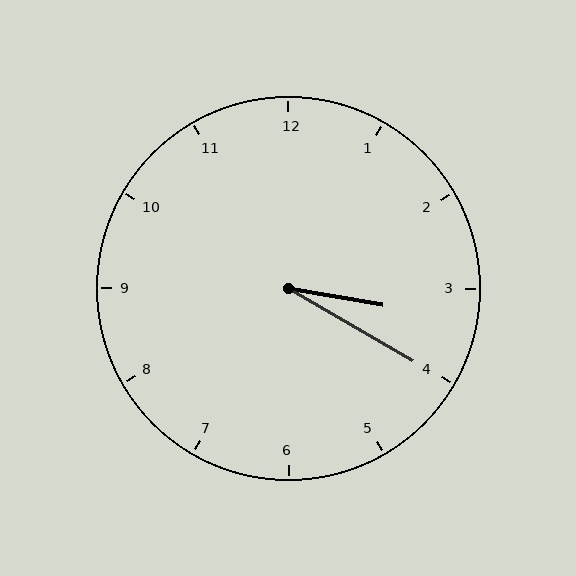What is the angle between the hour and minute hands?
Approximately 20 degrees.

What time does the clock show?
3:20.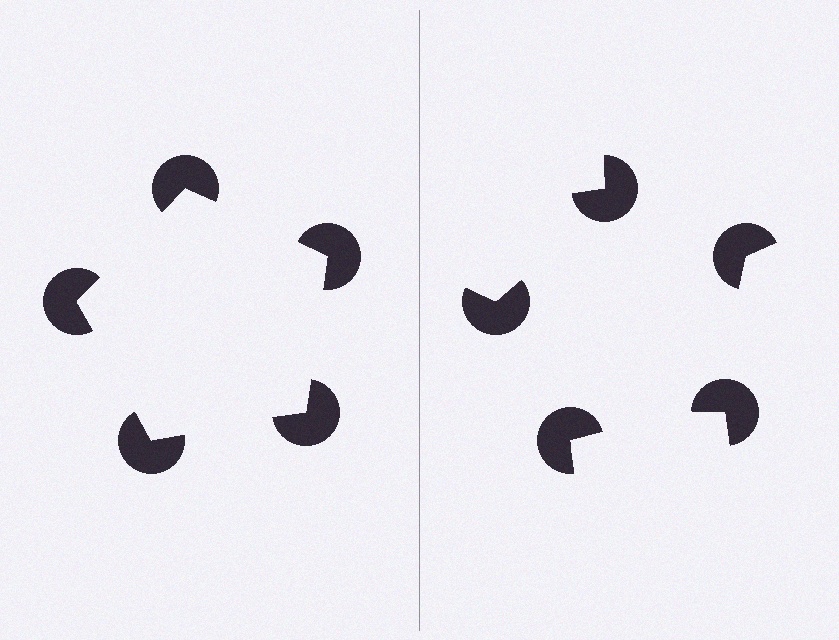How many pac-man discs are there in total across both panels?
10 — 5 on each side.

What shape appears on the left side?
An illusory pentagon.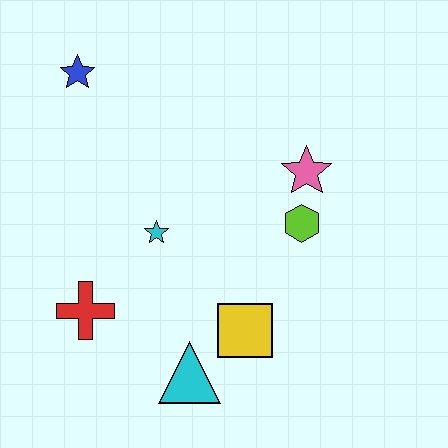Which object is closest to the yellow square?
The cyan triangle is closest to the yellow square.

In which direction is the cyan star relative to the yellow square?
The cyan star is above the yellow square.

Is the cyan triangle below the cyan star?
Yes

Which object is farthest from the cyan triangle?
The blue star is farthest from the cyan triangle.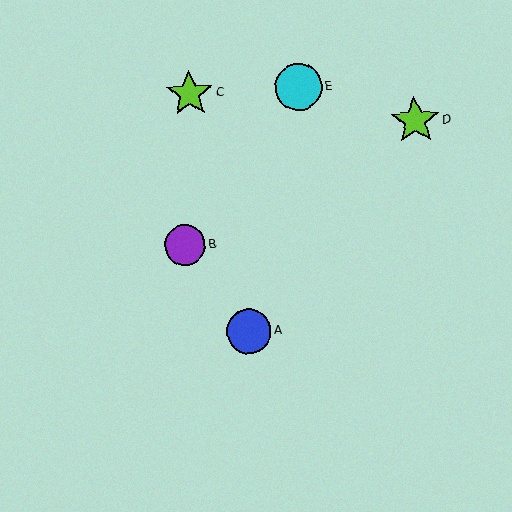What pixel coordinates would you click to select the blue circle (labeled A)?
Click at (249, 331) to select the blue circle A.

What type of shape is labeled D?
Shape D is a lime star.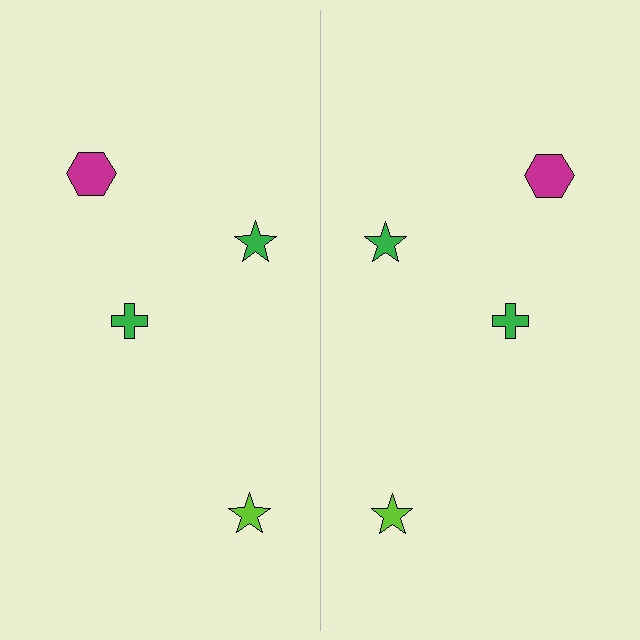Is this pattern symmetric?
Yes, this pattern has bilateral (reflection) symmetry.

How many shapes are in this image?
There are 8 shapes in this image.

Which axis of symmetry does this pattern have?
The pattern has a vertical axis of symmetry running through the center of the image.